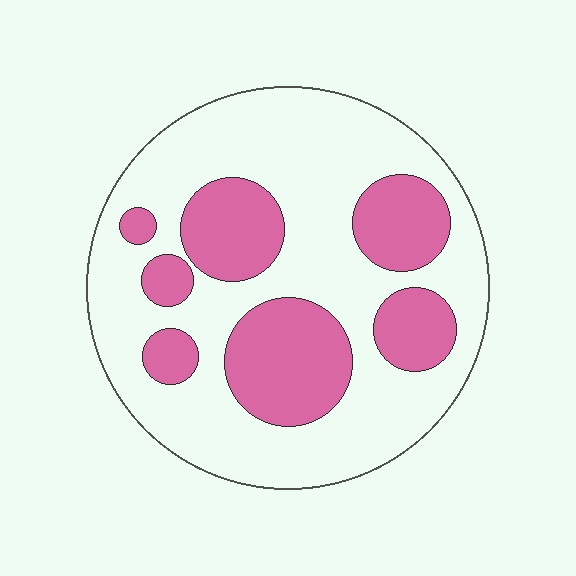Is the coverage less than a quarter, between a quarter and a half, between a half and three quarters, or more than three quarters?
Between a quarter and a half.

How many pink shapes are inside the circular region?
7.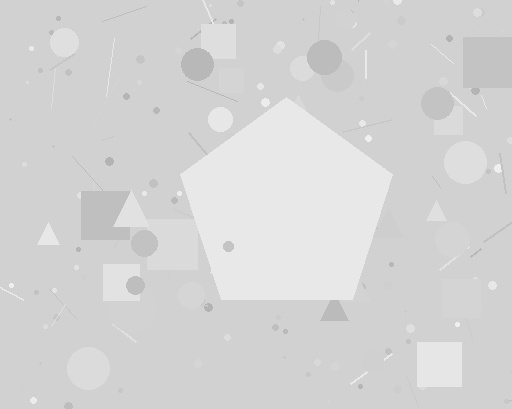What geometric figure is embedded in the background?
A pentagon is embedded in the background.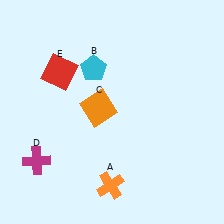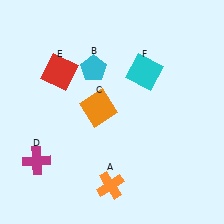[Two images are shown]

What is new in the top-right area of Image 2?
A cyan square (F) was added in the top-right area of Image 2.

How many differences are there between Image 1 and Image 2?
There is 1 difference between the two images.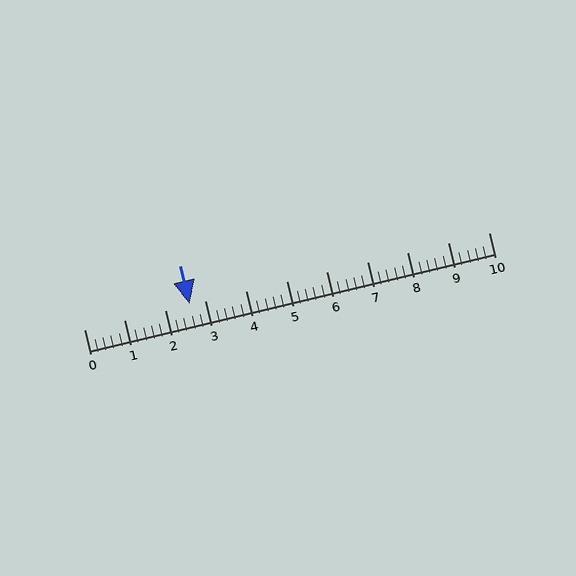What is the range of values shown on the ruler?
The ruler shows values from 0 to 10.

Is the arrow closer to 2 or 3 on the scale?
The arrow is closer to 3.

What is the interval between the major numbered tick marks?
The major tick marks are spaced 1 units apart.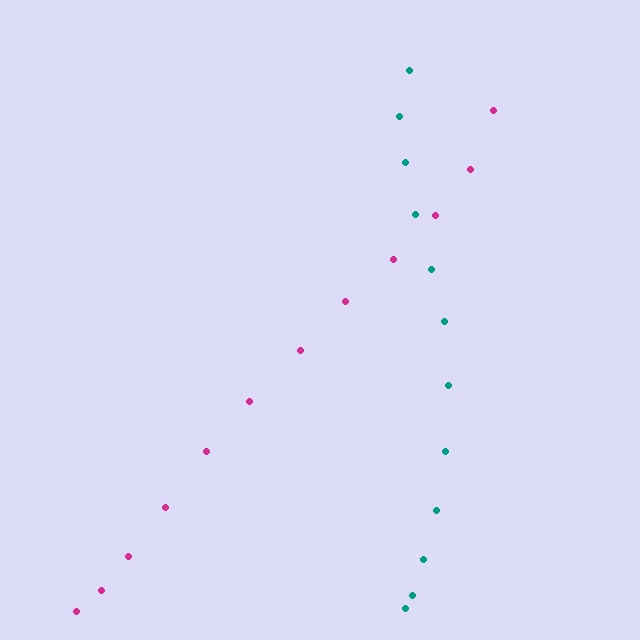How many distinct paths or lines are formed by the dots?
There are 2 distinct paths.